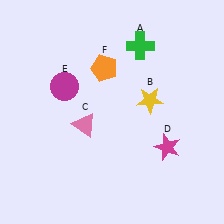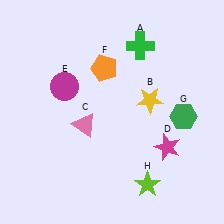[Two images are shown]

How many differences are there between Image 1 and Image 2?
There are 2 differences between the two images.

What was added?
A green hexagon (G), a lime star (H) were added in Image 2.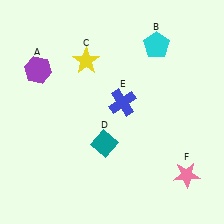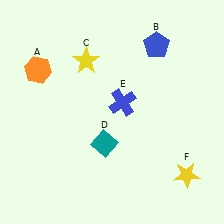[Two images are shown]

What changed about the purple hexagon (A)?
In Image 1, A is purple. In Image 2, it changed to orange.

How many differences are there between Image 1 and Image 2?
There are 3 differences between the two images.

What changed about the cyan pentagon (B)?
In Image 1, B is cyan. In Image 2, it changed to blue.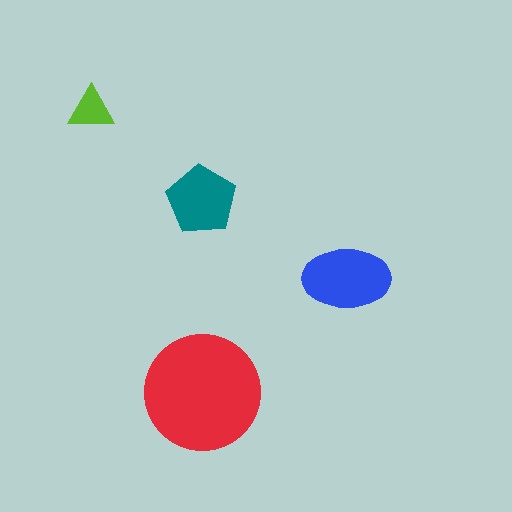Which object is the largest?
The red circle.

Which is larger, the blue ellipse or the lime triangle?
The blue ellipse.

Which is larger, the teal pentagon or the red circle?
The red circle.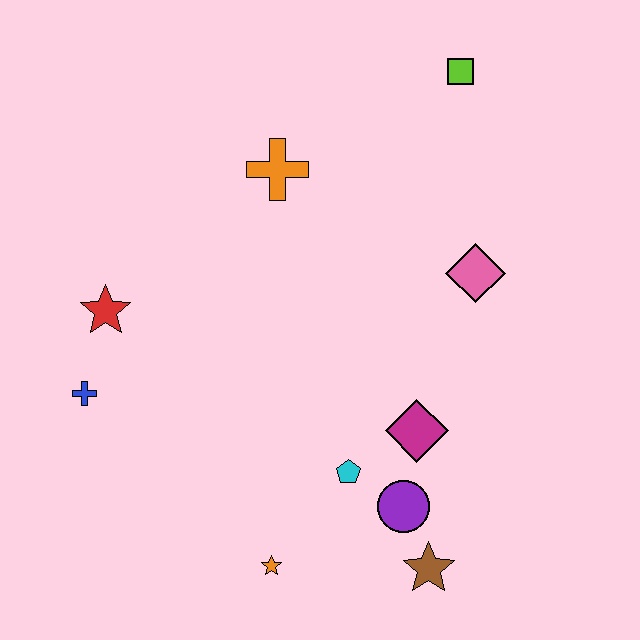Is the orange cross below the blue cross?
No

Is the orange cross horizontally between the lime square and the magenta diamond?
No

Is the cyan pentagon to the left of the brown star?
Yes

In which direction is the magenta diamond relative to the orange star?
The magenta diamond is to the right of the orange star.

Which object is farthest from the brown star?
The lime square is farthest from the brown star.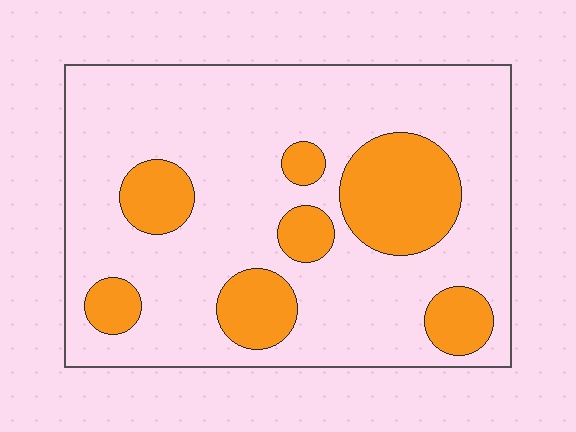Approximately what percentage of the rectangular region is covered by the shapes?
Approximately 25%.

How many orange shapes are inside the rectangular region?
7.